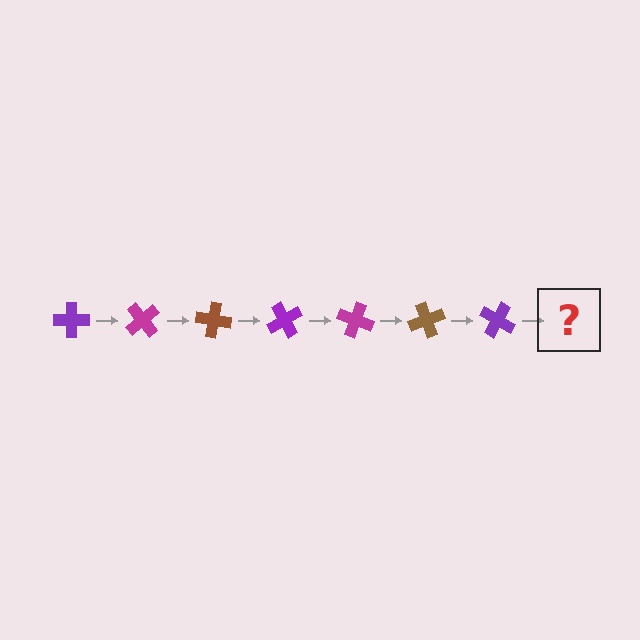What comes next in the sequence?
The next element should be a magenta cross, rotated 350 degrees from the start.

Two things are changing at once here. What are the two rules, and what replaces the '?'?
The two rules are that it rotates 50 degrees each step and the color cycles through purple, magenta, and brown. The '?' should be a magenta cross, rotated 350 degrees from the start.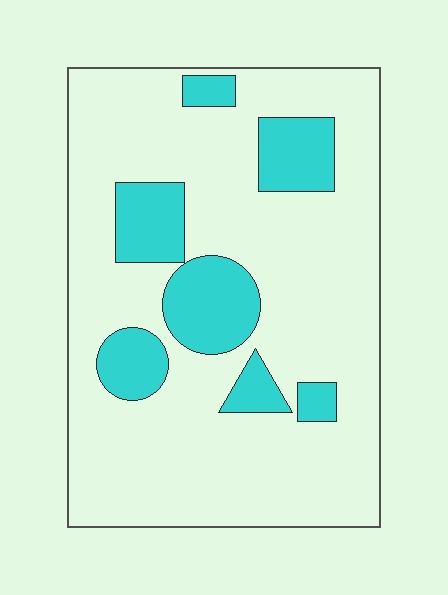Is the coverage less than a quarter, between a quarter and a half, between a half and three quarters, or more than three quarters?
Less than a quarter.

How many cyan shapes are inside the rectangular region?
7.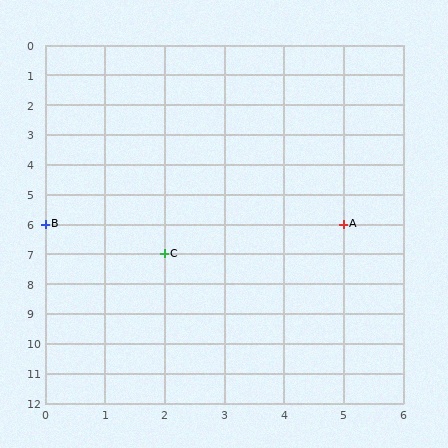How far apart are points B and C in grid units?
Points B and C are 2 columns and 1 row apart (about 2.2 grid units diagonally).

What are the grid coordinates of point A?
Point A is at grid coordinates (5, 6).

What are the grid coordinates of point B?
Point B is at grid coordinates (0, 6).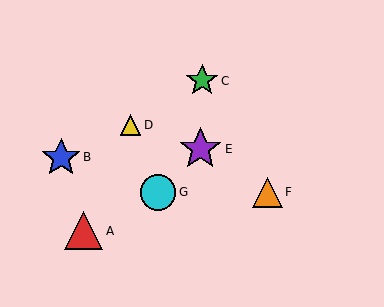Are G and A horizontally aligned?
No, G is at y≈192 and A is at y≈231.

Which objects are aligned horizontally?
Objects F, G are aligned horizontally.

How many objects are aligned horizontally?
2 objects (F, G) are aligned horizontally.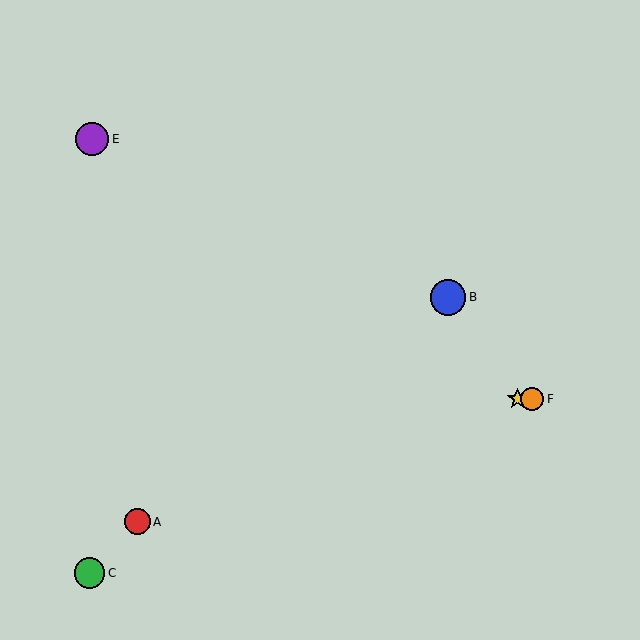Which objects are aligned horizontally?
Objects D, F are aligned horizontally.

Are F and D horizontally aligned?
Yes, both are at y≈399.